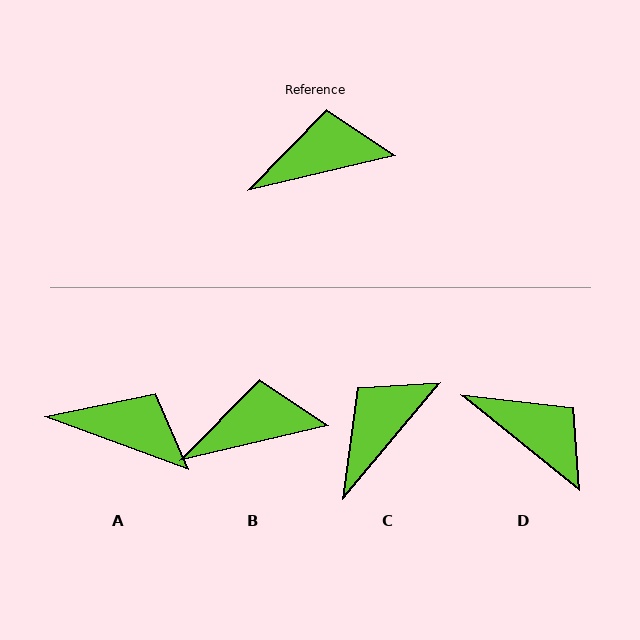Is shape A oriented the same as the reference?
No, it is off by about 34 degrees.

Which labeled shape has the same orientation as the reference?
B.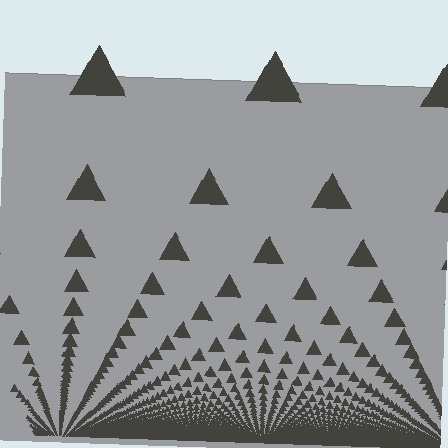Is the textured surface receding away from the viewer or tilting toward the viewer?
The surface appears to tilt toward the viewer. Texture elements get larger and sparser toward the top.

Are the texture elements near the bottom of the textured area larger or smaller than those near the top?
Smaller. The gradient is inverted — elements near the bottom are smaller and denser.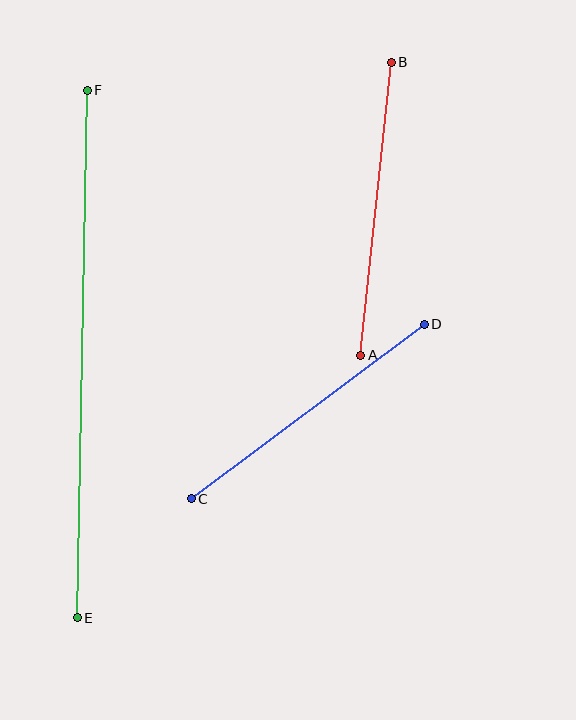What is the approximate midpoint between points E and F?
The midpoint is at approximately (82, 354) pixels.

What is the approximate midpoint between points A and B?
The midpoint is at approximately (376, 209) pixels.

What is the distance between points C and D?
The distance is approximately 291 pixels.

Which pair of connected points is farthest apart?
Points E and F are farthest apart.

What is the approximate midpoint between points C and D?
The midpoint is at approximately (308, 412) pixels.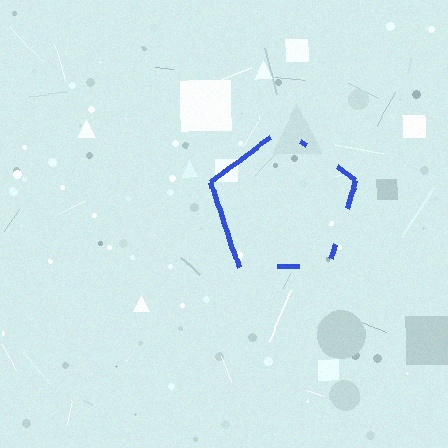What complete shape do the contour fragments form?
The contour fragments form a pentagon.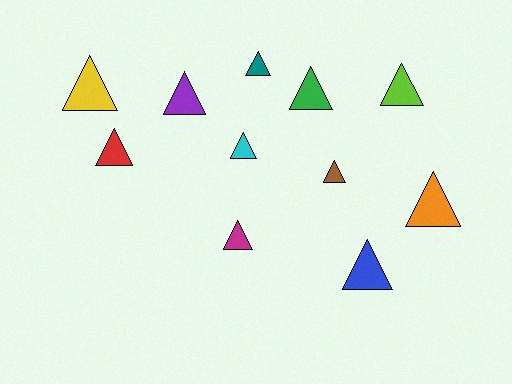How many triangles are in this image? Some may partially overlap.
There are 11 triangles.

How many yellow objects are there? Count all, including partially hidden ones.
There is 1 yellow object.